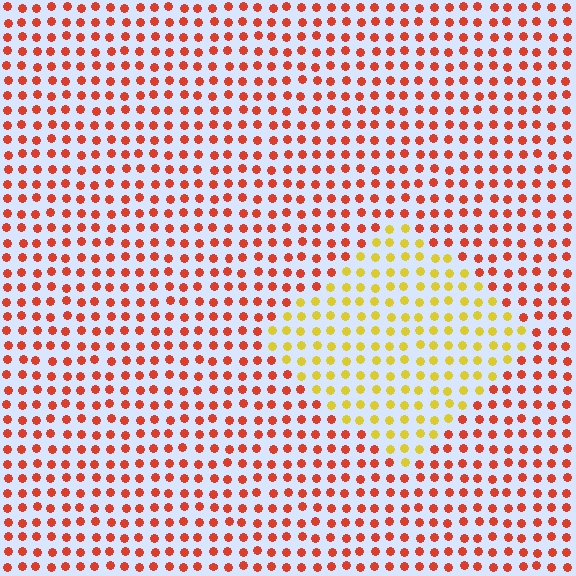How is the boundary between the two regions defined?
The boundary is defined purely by a slight shift in hue (about 49 degrees). Spacing, size, and orientation are identical on both sides.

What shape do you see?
I see a diamond.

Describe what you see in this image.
The image is filled with small red elements in a uniform arrangement. A diamond-shaped region is visible where the elements are tinted to a slightly different hue, forming a subtle color boundary.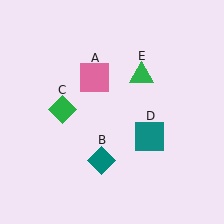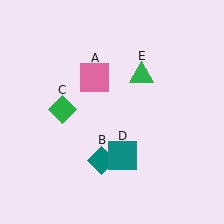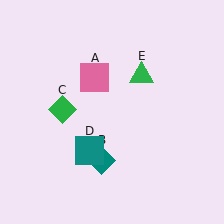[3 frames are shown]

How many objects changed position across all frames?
1 object changed position: teal square (object D).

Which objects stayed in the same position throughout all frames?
Pink square (object A) and teal diamond (object B) and green diamond (object C) and green triangle (object E) remained stationary.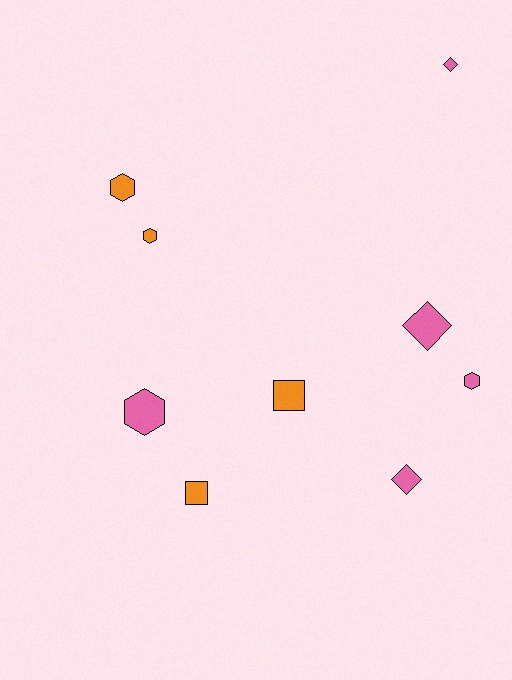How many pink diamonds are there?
There are 3 pink diamonds.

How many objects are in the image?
There are 9 objects.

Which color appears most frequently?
Pink, with 5 objects.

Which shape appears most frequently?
Hexagon, with 4 objects.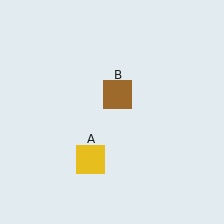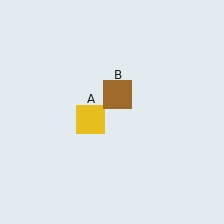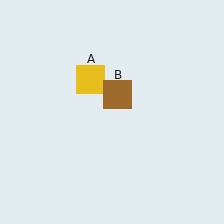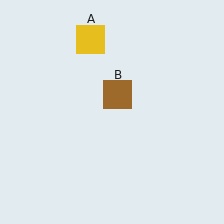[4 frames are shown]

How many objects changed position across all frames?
1 object changed position: yellow square (object A).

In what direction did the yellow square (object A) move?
The yellow square (object A) moved up.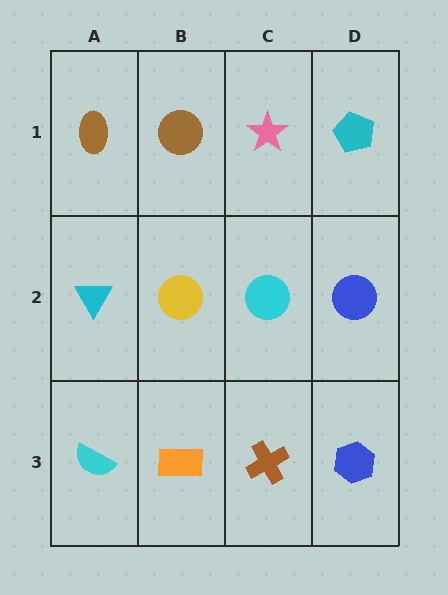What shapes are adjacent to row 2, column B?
A brown circle (row 1, column B), an orange rectangle (row 3, column B), a cyan triangle (row 2, column A), a cyan circle (row 2, column C).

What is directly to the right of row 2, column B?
A cyan circle.